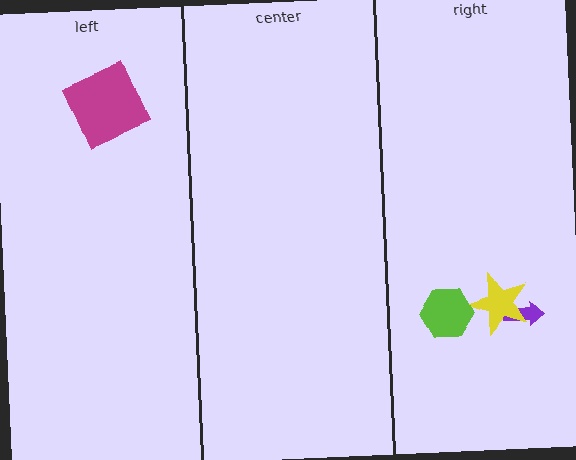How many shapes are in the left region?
1.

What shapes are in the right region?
The purple arrow, the yellow star, the lime hexagon.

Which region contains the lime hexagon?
The right region.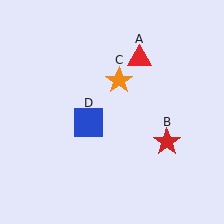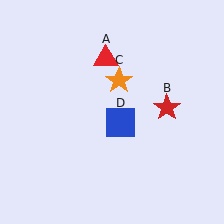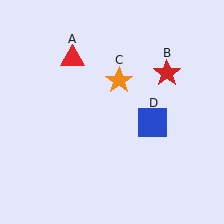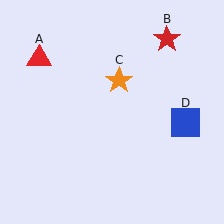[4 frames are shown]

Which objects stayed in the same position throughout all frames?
Orange star (object C) remained stationary.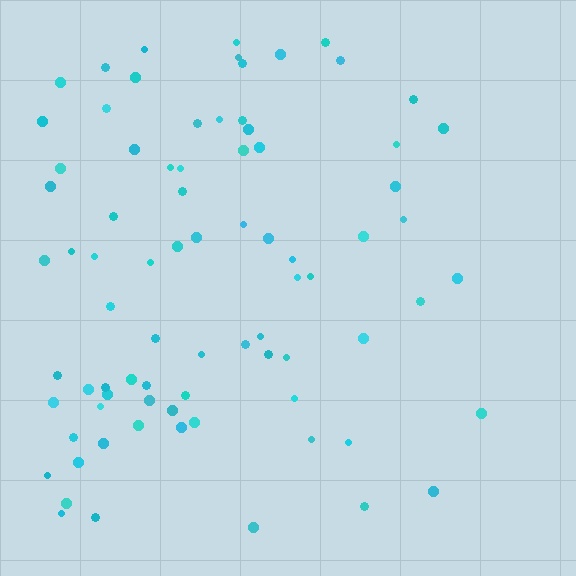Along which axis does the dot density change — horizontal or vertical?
Horizontal.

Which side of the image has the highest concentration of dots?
The left.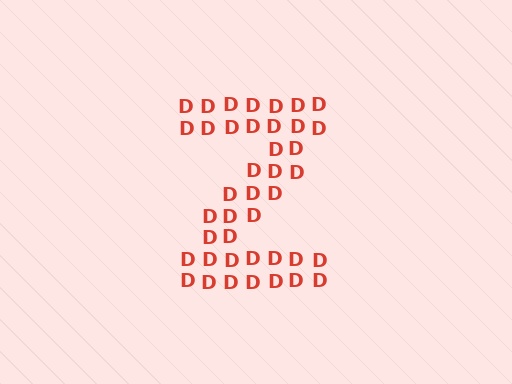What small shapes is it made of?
It is made of small letter D's.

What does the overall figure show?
The overall figure shows the letter Z.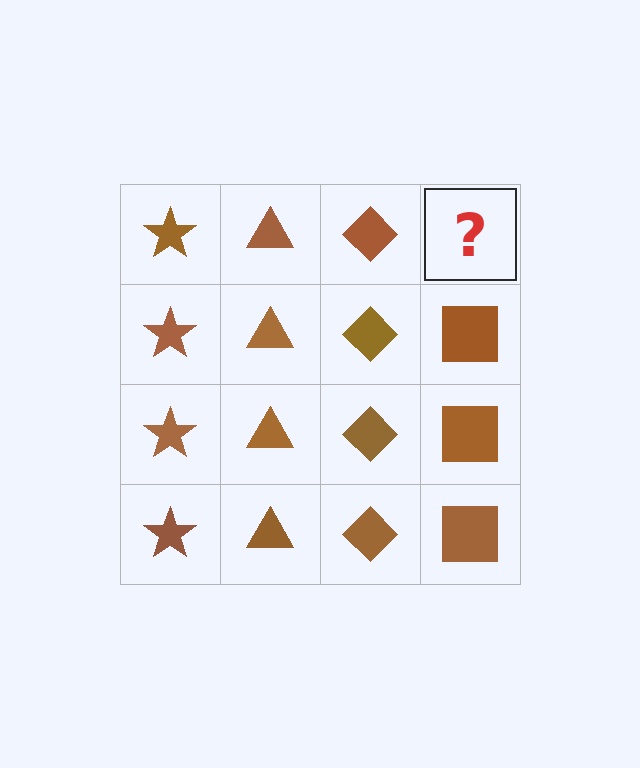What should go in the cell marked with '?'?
The missing cell should contain a brown square.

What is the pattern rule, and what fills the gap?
The rule is that each column has a consistent shape. The gap should be filled with a brown square.